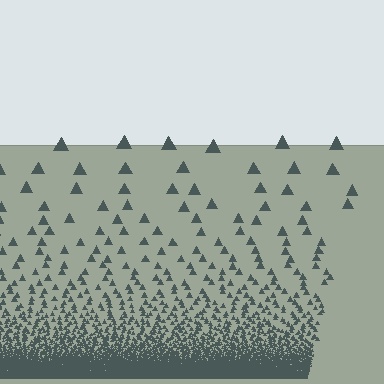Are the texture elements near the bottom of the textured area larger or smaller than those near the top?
Smaller. The gradient is inverted — elements near the bottom are smaller and denser.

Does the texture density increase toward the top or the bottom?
Density increases toward the bottom.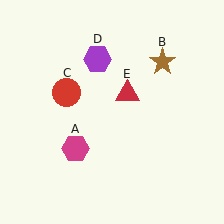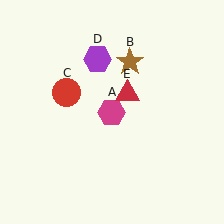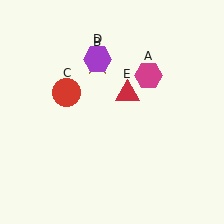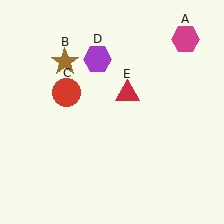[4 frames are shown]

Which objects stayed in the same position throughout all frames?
Red circle (object C) and purple hexagon (object D) and red triangle (object E) remained stationary.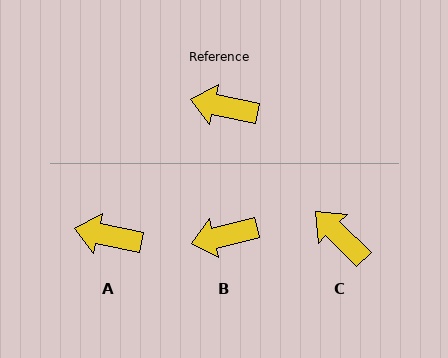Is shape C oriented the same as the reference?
No, it is off by about 33 degrees.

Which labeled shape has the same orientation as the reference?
A.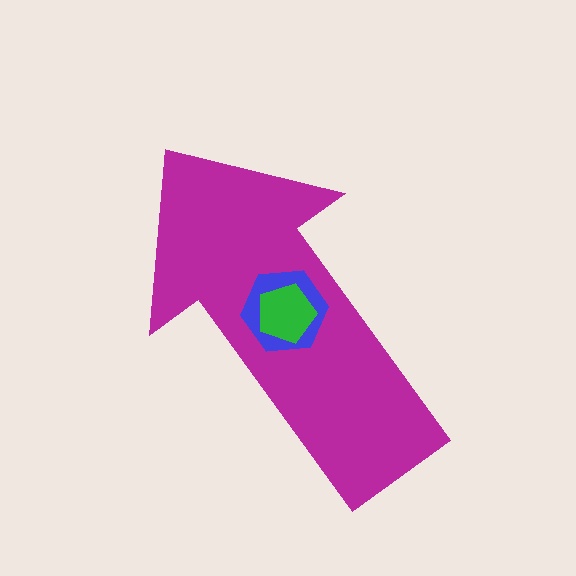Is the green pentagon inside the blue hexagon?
Yes.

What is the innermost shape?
The green pentagon.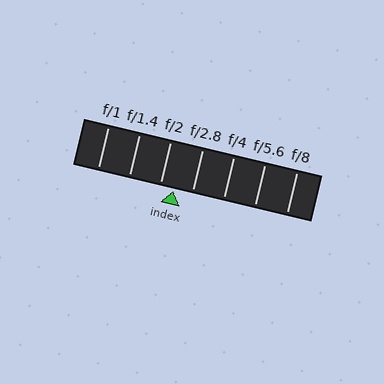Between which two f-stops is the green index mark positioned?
The index mark is between f/2 and f/2.8.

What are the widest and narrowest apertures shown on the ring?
The widest aperture shown is f/1 and the narrowest is f/8.